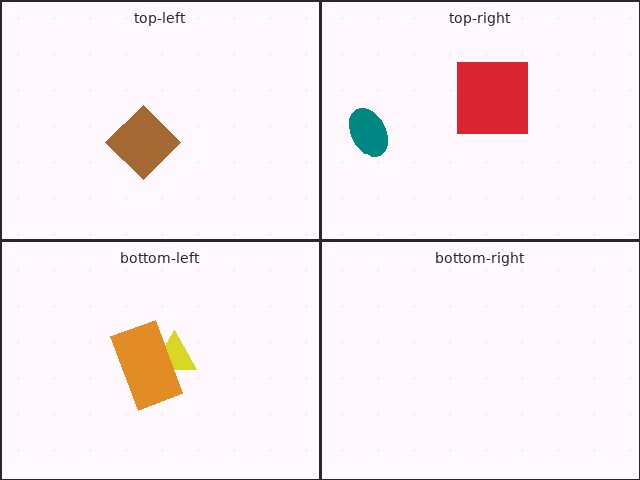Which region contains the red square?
The top-right region.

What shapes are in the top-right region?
The red square, the teal ellipse.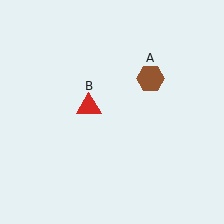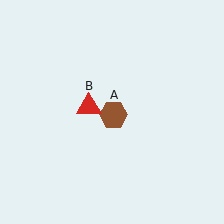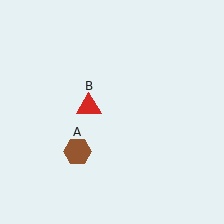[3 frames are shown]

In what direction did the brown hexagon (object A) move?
The brown hexagon (object A) moved down and to the left.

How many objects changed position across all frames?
1 object changed position: brown hexagon (object A).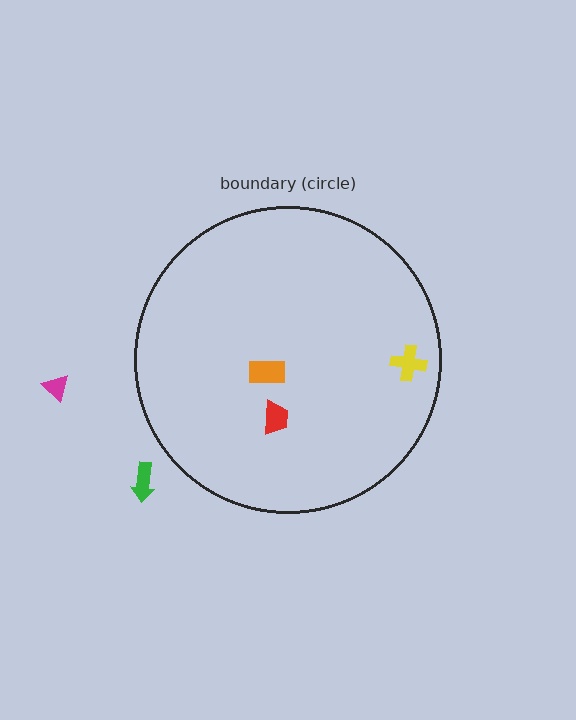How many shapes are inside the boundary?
3 inside, 2 outside.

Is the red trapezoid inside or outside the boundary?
Inside.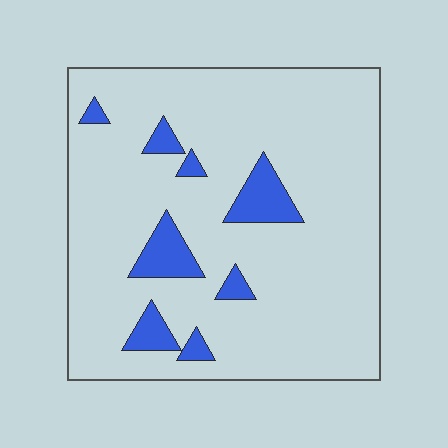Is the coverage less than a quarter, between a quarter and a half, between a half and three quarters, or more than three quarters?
Less than a quarter.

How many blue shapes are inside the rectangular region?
8.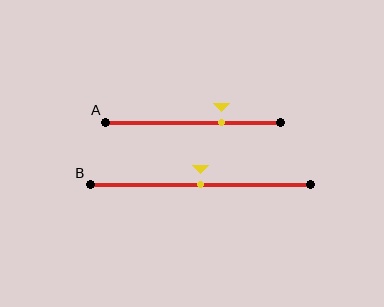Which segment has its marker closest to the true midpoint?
Segment B has its marker closest to the true midpoint.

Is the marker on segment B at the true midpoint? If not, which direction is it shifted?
Yes, the marker on segment B is at the true midpoint.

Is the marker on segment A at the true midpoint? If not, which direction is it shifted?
No, the marker on segment A is shifted to the right by about 16% of the segment length.